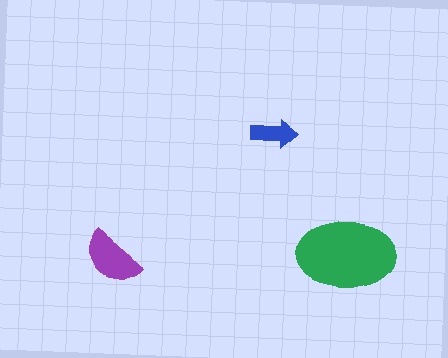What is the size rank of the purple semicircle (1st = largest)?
2nd.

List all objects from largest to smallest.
The green ellipse, the purple semicircle, the blue arrow.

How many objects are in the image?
There are 3 objects in the image.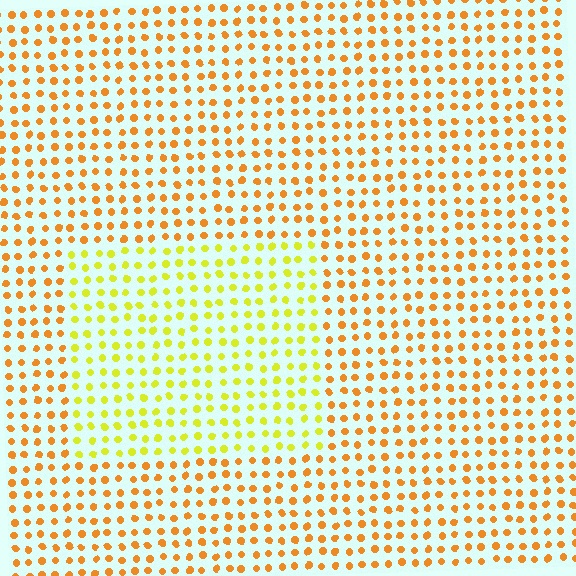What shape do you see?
I see a rectangle.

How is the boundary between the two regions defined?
The boundary is defined purely by a slight shift in hue (about 36 degrees). Spacing, size, and orientation are identical on both sides.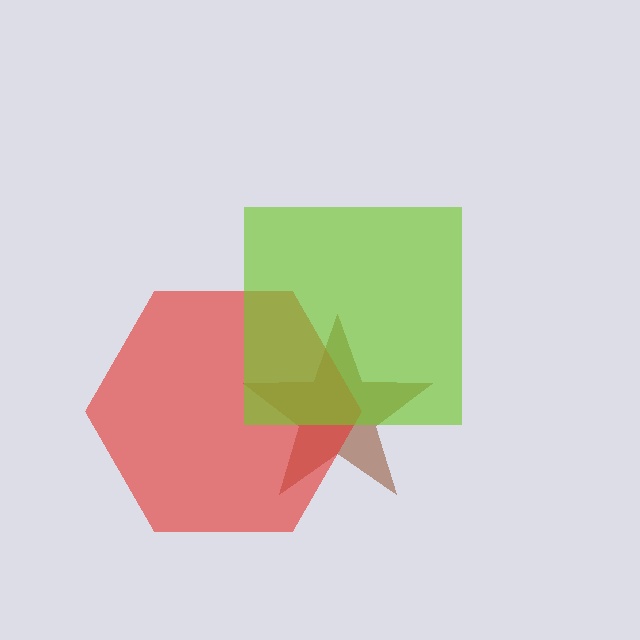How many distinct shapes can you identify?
There are 3 distinct shapes: a brown star, a red hexagon, a lime square.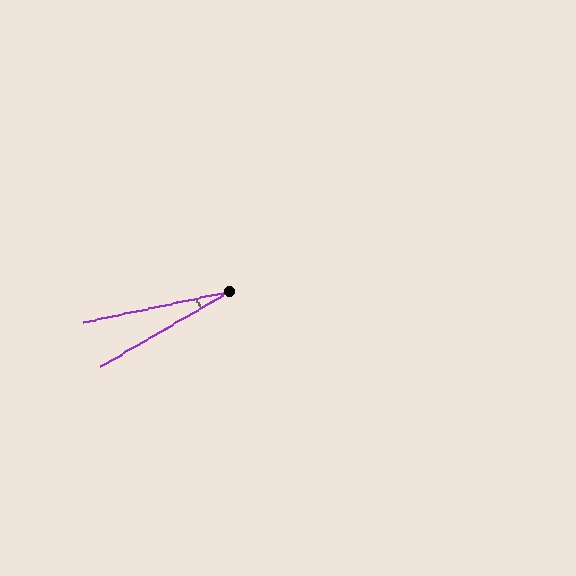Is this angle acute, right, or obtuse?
It is acute.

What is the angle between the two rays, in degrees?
Approximately 18 degrees.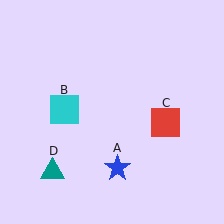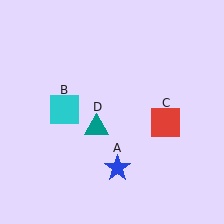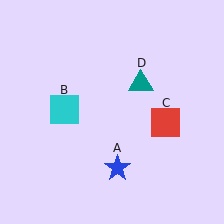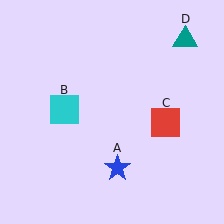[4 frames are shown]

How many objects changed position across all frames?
1 object changed position: teal triangle (object D).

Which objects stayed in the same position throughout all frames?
Blue star (object A) and cyan square (object B) and red square (object C) remained stationary.